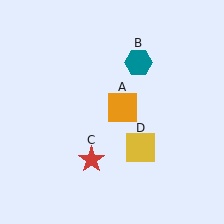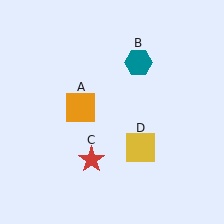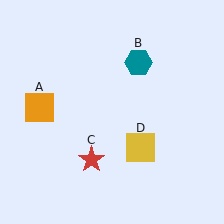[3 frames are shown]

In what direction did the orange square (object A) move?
The orange square (object A) moved left.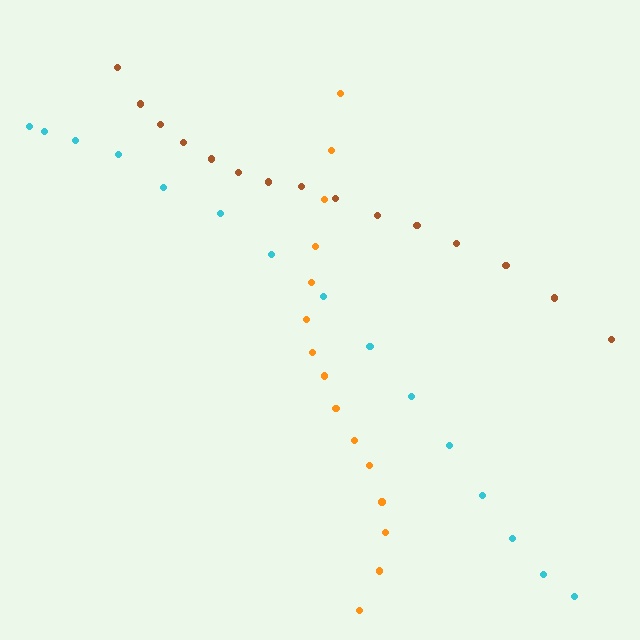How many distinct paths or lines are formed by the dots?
There are 3 distinct paths.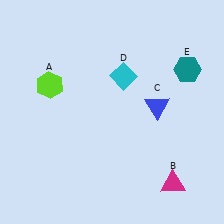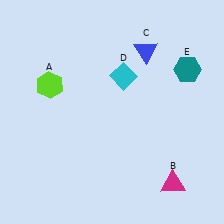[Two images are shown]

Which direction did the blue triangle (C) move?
The blue triangle (C) moved up.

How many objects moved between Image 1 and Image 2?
1 object moved between the two images.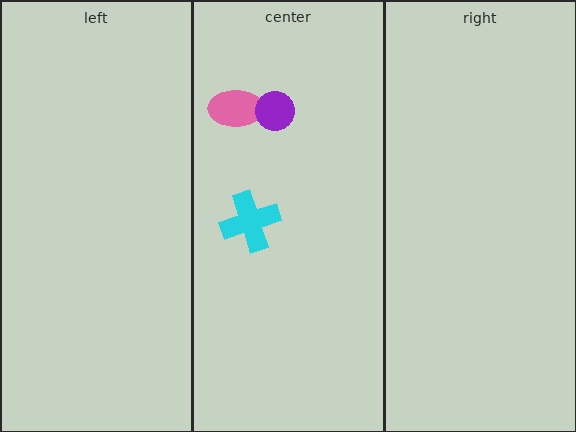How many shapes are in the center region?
3.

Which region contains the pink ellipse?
The center region.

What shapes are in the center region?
The pink ellipse, the purple circle, the cyan cross.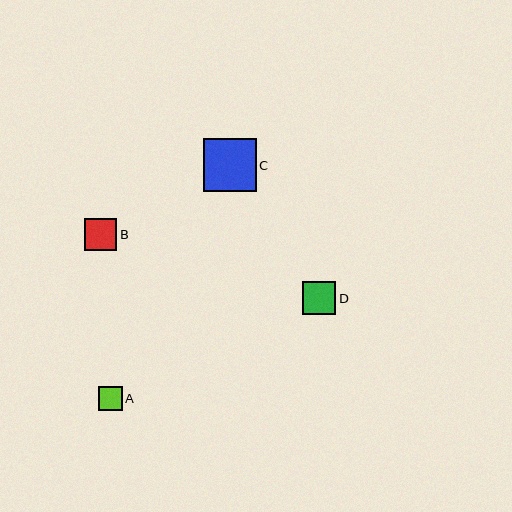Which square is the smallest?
Square A is the smallest with a size of approximately 24 pixels.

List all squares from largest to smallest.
From largest to smallest: C, D, B, A.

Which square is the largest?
Square C is the largest with a size of approximately 52 pixels.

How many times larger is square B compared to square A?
Square B is approximately 1.3 times the size of square A.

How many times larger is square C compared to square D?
Square C is approximately 1.6 times the size of square D.